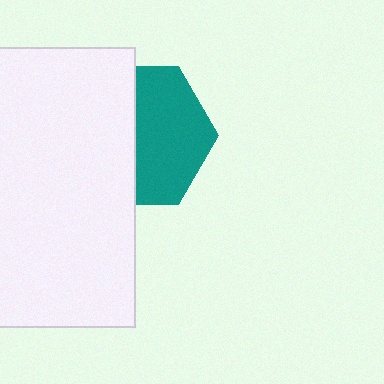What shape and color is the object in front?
The object in front is a white rectangle.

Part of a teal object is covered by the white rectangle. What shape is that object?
It is a hexagon.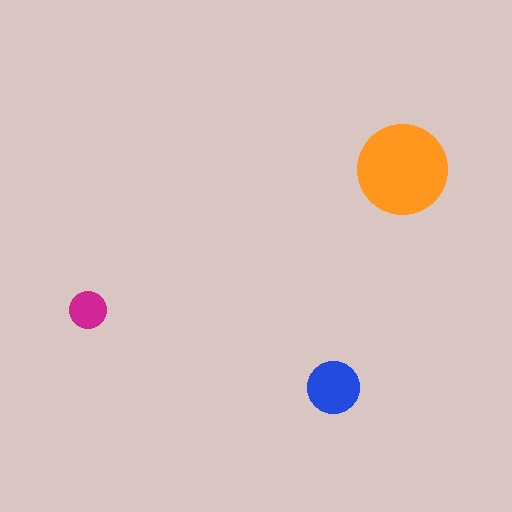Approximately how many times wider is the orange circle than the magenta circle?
About 2.5 times wider.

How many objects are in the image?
There are 3 objects in the image.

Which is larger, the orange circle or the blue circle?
The orange one.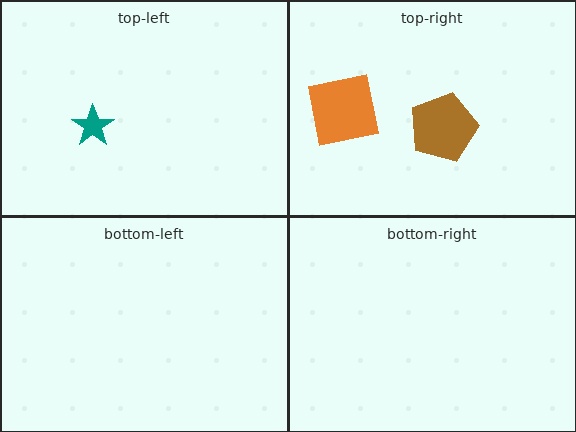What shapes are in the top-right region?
The orange square, the brown pentagon.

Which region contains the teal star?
The top-left region.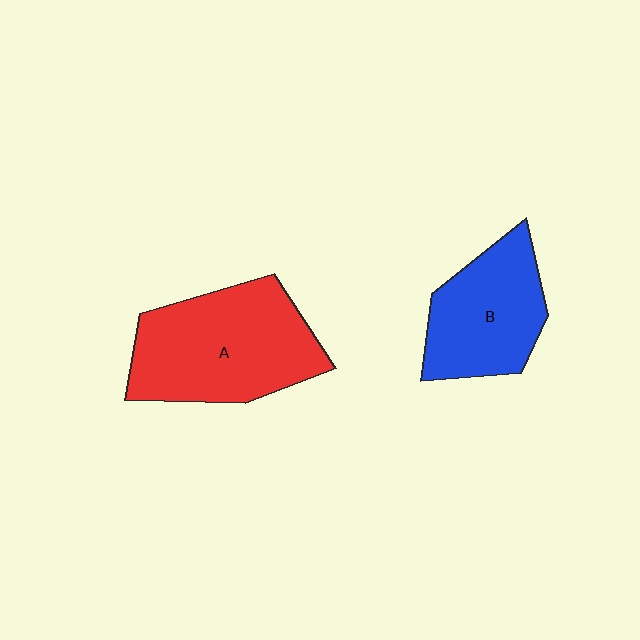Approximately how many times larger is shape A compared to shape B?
Approximately 1.4 times.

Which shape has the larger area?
Shape A (red).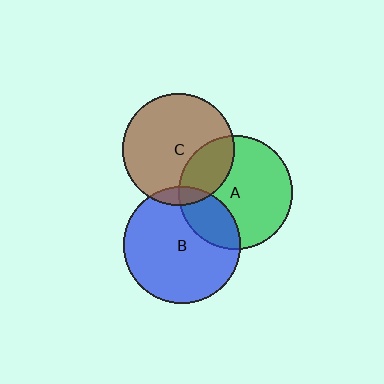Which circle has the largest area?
Circle B (blue).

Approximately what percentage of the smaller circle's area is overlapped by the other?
Approximately 10%.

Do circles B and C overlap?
Yes.